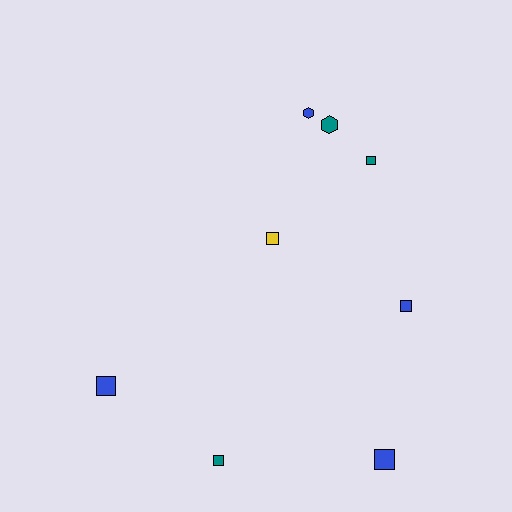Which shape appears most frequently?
Square, with 6 objects.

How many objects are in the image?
There are 8 objects.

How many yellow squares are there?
There is 1 yellow square.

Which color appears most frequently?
Blue, with 4 objects.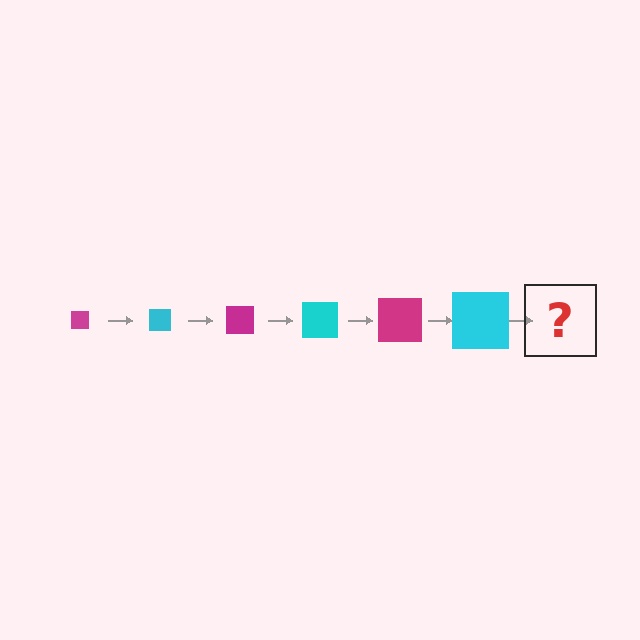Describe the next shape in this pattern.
It should be a magenta square, larger than the previous one.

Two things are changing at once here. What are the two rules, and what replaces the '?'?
The two rules are that the square grows larger each step and the color cycles through magenta and cyan. The '?' should be a magenta square, larger than the previous one.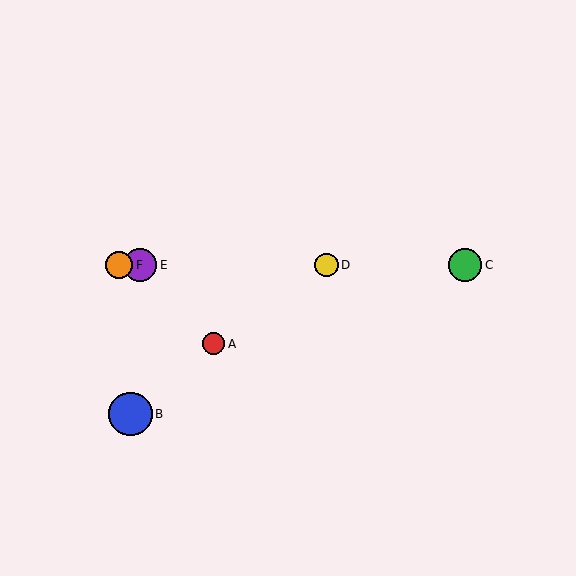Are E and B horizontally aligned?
No, E is at y≈265 and B is at y≈414.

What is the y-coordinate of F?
Object F is at y≈265.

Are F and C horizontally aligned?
Yes, both are at y≈265.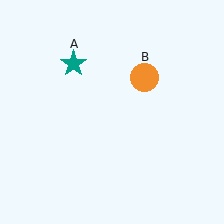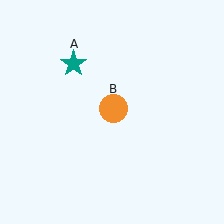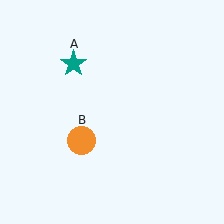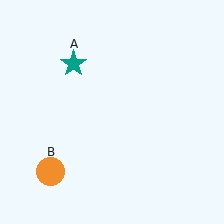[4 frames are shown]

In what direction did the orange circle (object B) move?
The orange circle (object B) moved down and to the left.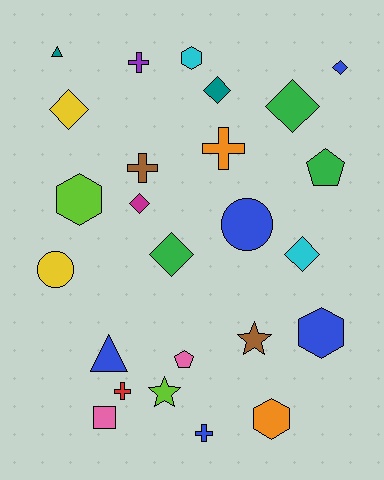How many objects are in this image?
There are 25 objects.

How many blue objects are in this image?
There are 5 blue objects.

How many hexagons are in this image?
There are 4 hexagons.